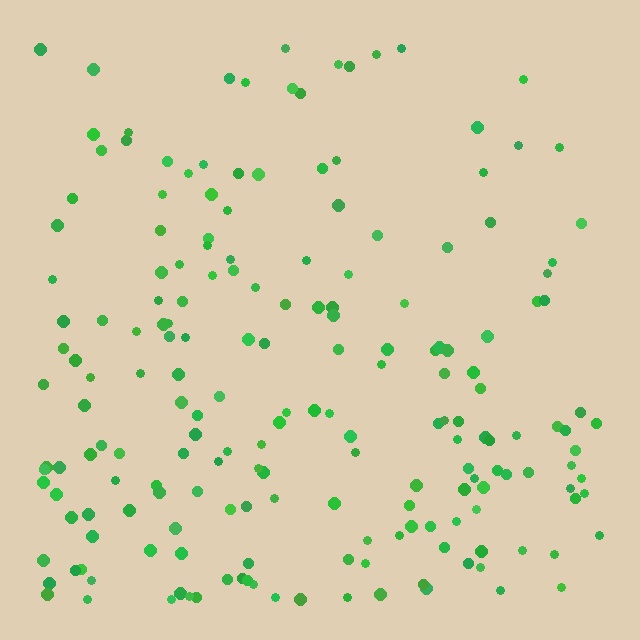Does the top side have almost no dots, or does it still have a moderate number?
Still a moderate number, just noticeably fewer than the bottom.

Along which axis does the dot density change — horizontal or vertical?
Vertical.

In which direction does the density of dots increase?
From top to bottom, with the bottom side densest.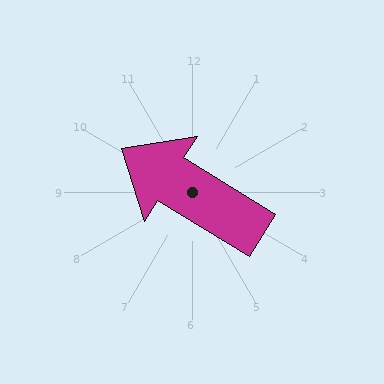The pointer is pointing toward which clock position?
Roughly 10 o'clock.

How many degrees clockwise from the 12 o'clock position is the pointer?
Approximately 302 degrees.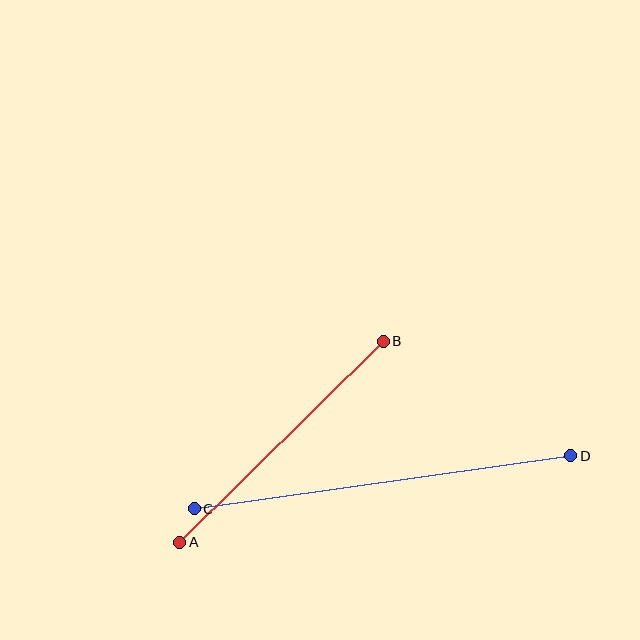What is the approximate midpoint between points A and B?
The midpoint is at approximately (281, 442) pixels.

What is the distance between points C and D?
The distance is approximately 380 pixels.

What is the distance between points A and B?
The distance is approximately 286 pixels.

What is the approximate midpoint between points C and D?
The midpoint is at approximately (383, 482) pixels.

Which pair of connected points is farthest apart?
Points C and D are farthest apart.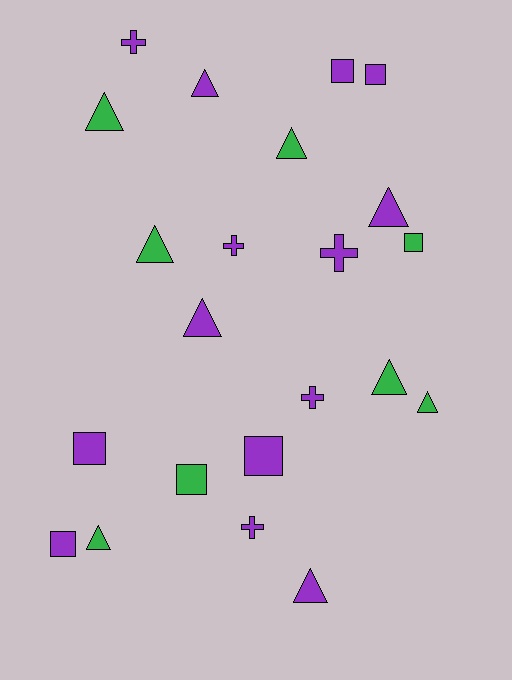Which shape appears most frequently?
Triangle, with 10 objects.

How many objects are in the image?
There are 22 objects.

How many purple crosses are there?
There are 5 purple crosses.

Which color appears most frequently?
Purple, with 14 objects.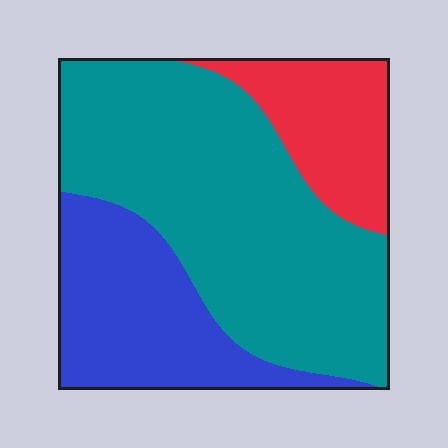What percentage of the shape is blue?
Blue takes up about one quarter (1/4) of the shape.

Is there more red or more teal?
Teal.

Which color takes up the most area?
Teal, at roughly 55%.